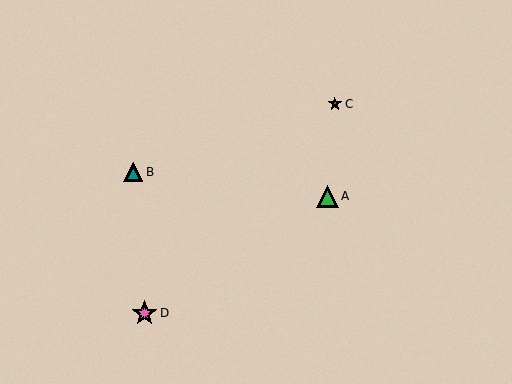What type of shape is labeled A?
Shape A is a green triangle.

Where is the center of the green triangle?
The center of the green triangle is at (327, 196).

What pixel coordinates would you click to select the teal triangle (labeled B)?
Click at (133, 172) to select the teal triangle B.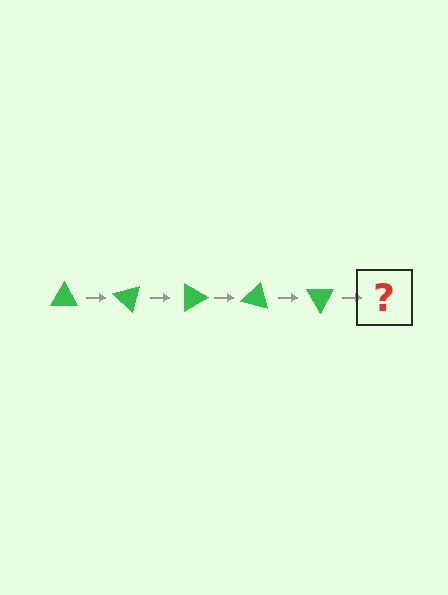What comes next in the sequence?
The next element should be a green triangle rotated 225 degrees.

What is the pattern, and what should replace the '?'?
The pattern is that the triangle rotates 45 degrees each step. The '?' should be a green triangle rotated 225 degrees.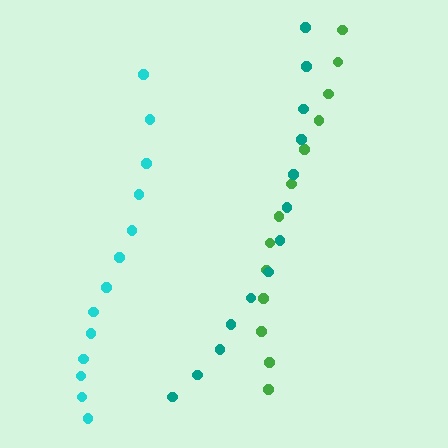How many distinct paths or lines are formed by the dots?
There are 3 distinct paths.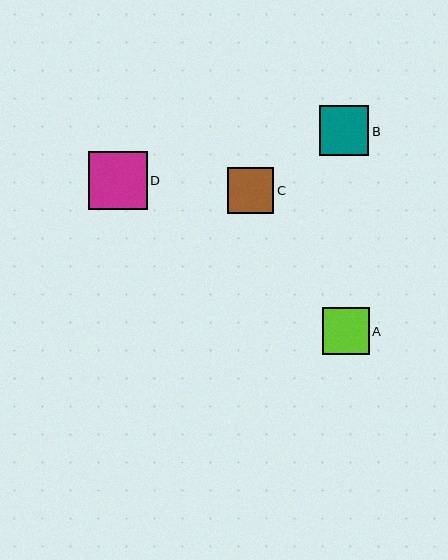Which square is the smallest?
Square C is the smallest with a size of approximately 47 pixels.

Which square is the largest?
Square D is the largest with a size of approximately 58 pixels.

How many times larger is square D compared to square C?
Square D is approximately 1.3 times the size of square C.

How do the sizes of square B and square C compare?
Square B and square C are approximately the same size.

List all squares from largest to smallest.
From largest to smallest: D, B, A, C.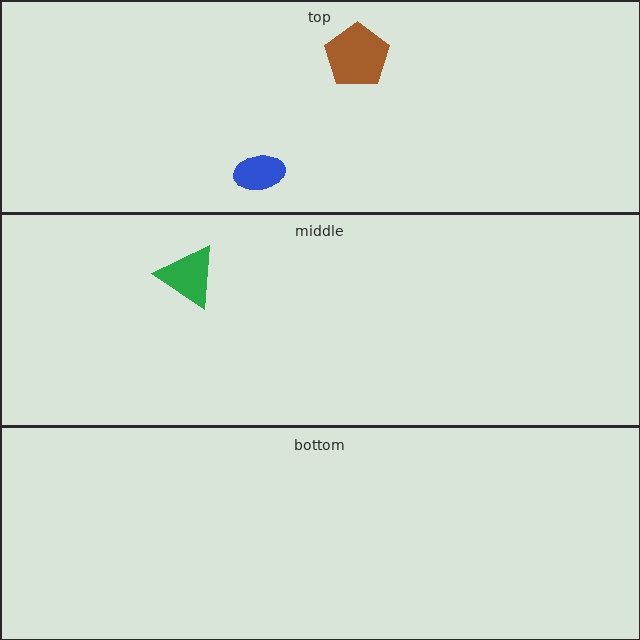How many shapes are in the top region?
2.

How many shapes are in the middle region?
1.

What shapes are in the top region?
The brown pentagon, the blue ellipse.